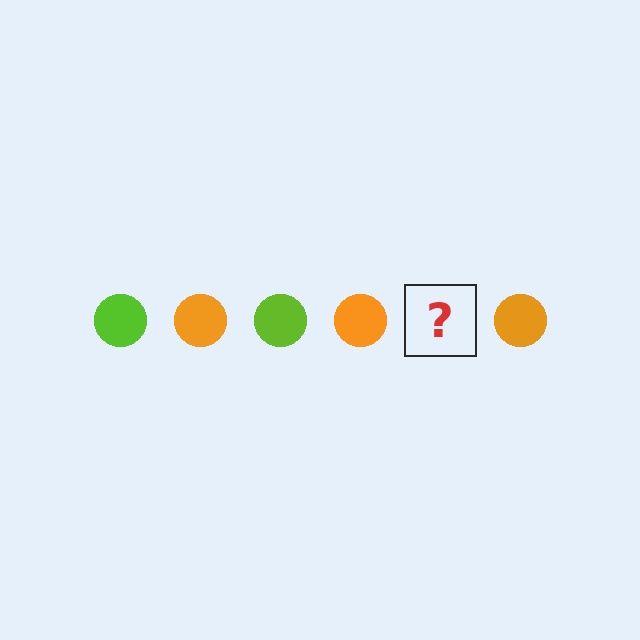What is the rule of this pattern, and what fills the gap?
The rule is that the pattern cycles through lime, orange circles. The gap should be filled with a lime circle.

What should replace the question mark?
The question mark should be replaced with a lime circle.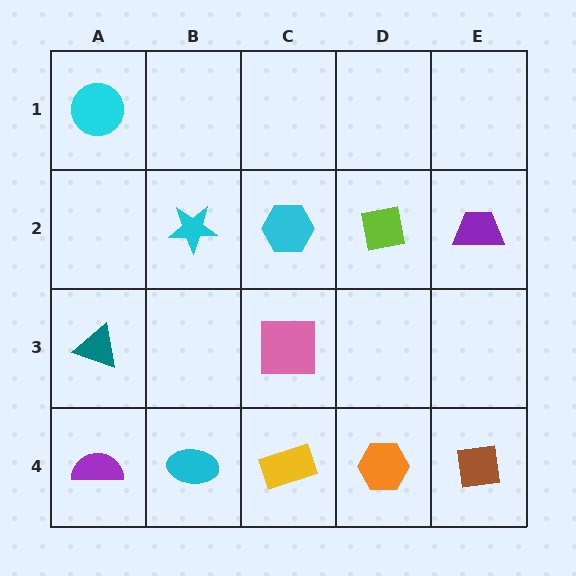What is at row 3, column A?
A teal triangle.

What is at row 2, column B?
A cyan star.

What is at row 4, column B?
A cyan ellipse.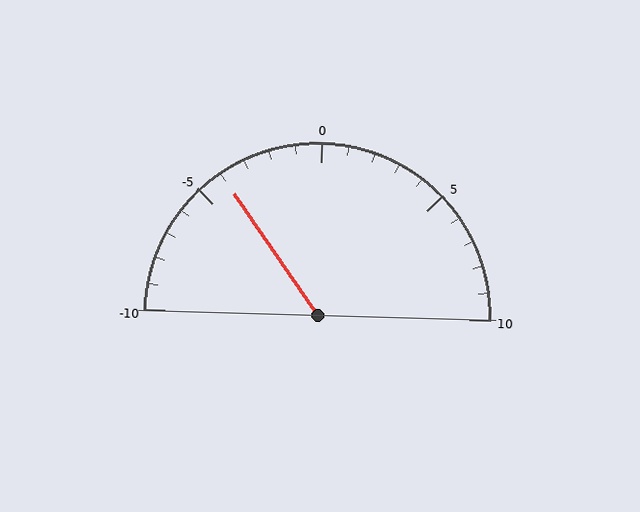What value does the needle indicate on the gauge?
The needle indicates approximately -4.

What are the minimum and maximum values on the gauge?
The gauge ranges from -10 to 10.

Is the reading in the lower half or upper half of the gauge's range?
The reading is in the lower half of the range (-10 to 10).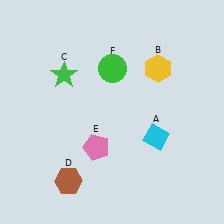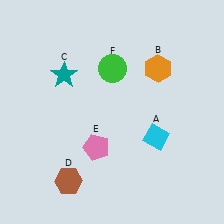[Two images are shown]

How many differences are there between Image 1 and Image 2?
There are 2 differences between the two images.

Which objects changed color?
B changed from yellow to orange. C changed from green to teal.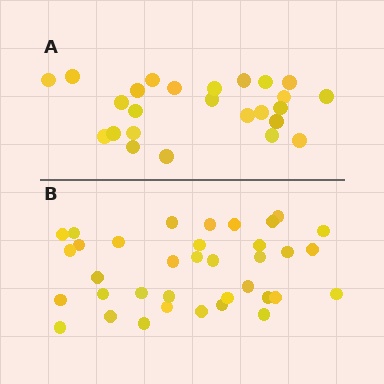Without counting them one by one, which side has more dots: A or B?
Region B (the bottom region) has more dots.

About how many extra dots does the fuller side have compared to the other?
Region B has roughly 12 or so more dots than region A.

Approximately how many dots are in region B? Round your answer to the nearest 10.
About 40 dots. (The exact count is 36, which rounds to 40.)